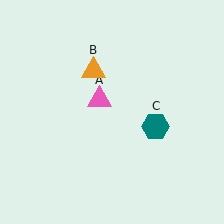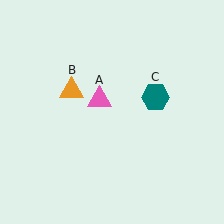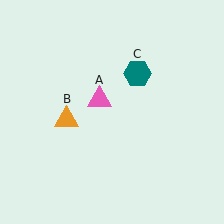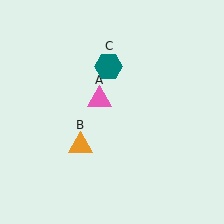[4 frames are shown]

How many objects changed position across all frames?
2 objects changed position: orange triangle (object B), teal hexagon (object C).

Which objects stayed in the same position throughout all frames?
Pink triangle (object A) remained stationary.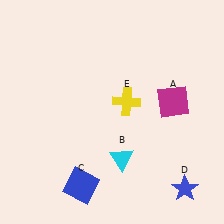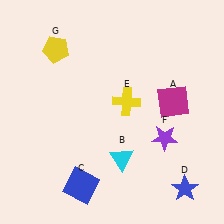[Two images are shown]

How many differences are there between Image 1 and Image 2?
There are 2 differences between the two images.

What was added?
A purple star (F), a yellow pentagon (G) were added in Image 2.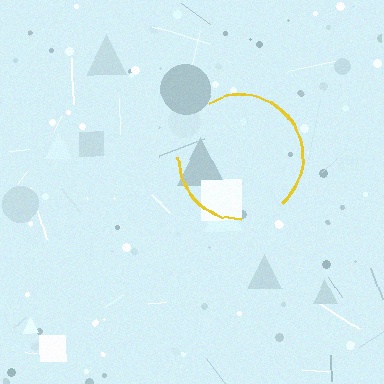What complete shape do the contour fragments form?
The contour fragments form a circle.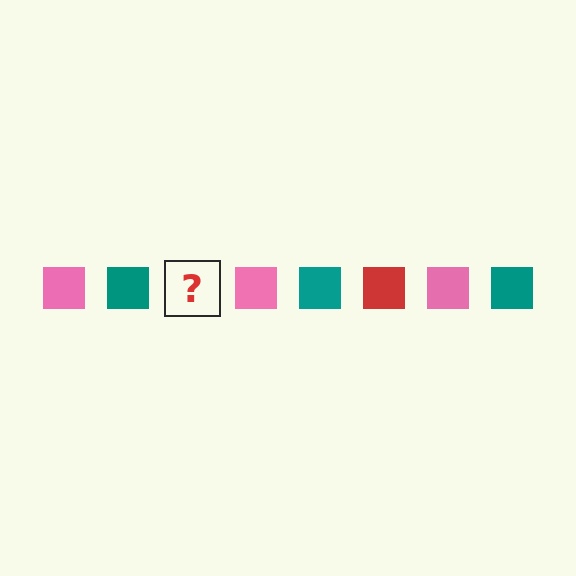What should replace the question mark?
The question mark should be replaced with a red square.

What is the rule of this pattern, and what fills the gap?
The rule is that the pattern cycles through pink, teal, red squares. The gap should be filled with a red square.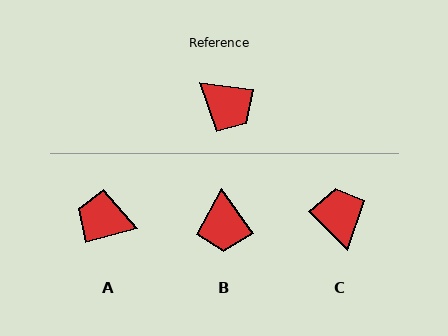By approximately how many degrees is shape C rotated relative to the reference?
Approximately 142 degrees counter-clockwise.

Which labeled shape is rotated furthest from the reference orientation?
A, about 159 degrees away.